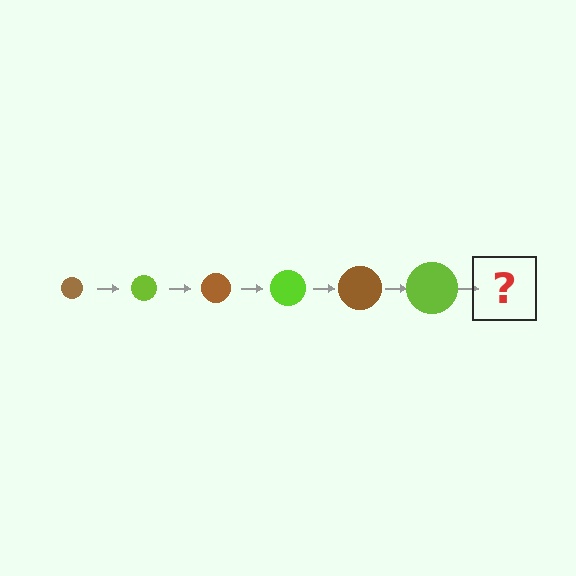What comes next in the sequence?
The next element should be a brown circle, larger than the previous one.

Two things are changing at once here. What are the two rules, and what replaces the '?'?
The two rules are that the circle grows larger each step and the color cycles through brown and lime. The '?' should be a brown circle, larger than the previous one.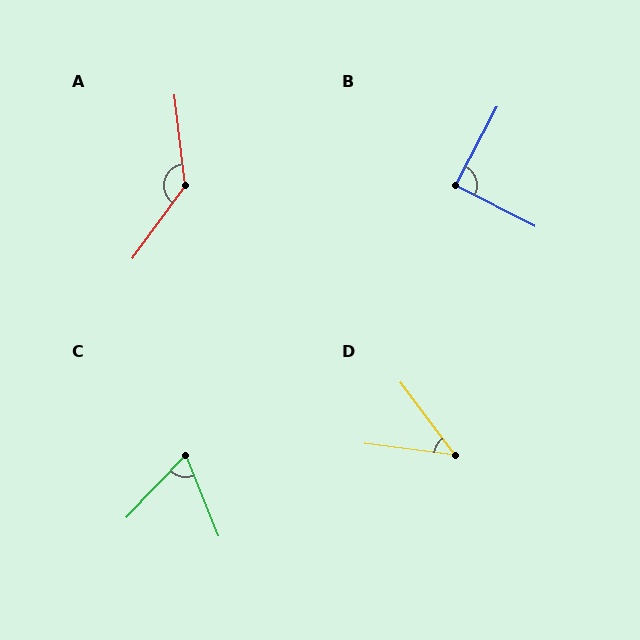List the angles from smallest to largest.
D (46°), C (65°), B (89°), A (137°).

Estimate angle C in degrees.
Approximately 65 degrees.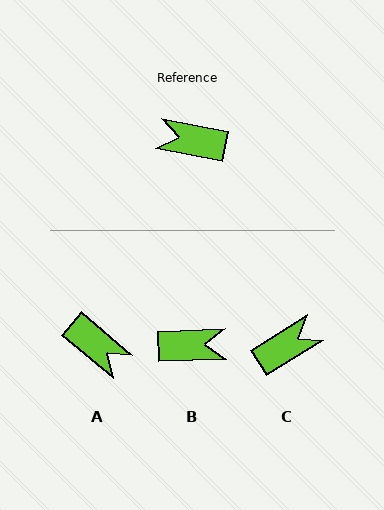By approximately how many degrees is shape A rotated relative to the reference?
Approximately 152 degrees counter-clockwise.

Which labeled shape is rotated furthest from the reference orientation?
B, about 167 degrees away.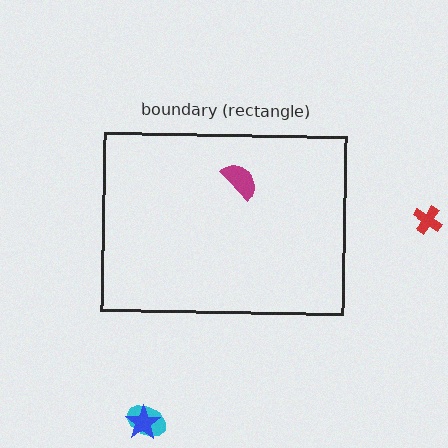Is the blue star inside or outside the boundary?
Outside.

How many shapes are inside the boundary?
1 inside, 3 outside.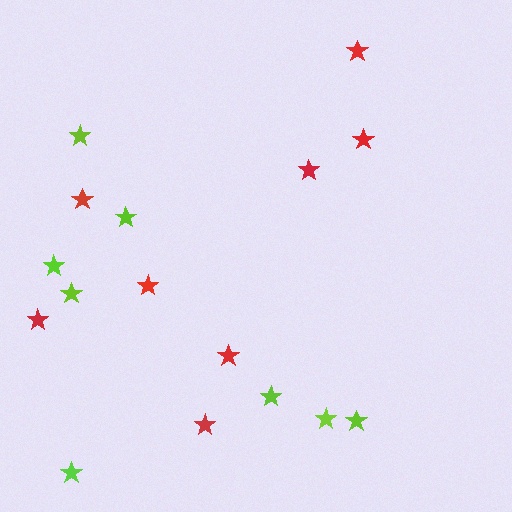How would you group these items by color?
There are 2 groups: one group of red stars (8) and one group of lime stars (8).